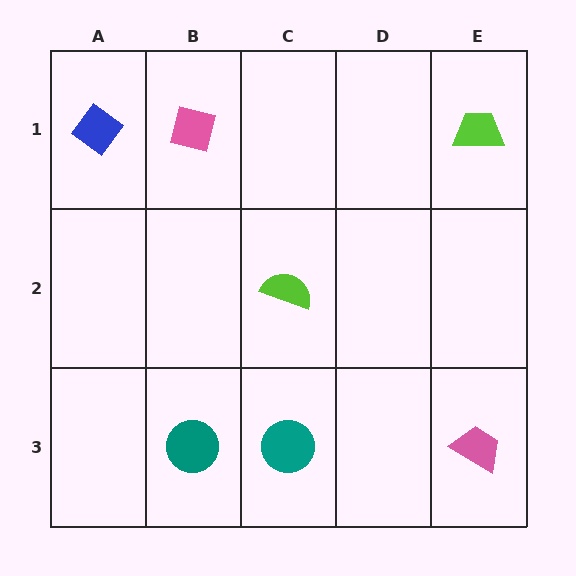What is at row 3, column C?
A teal circle.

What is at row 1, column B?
A pink square.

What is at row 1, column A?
A blue diamond.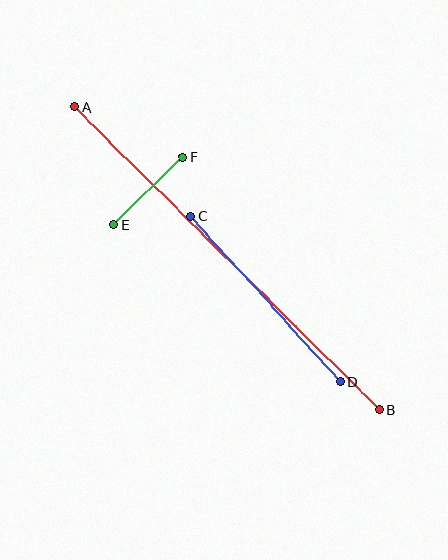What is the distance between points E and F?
The distance is approximately 97 pixels.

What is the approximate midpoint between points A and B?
The midpoint is at approximately (227, 258) pixels.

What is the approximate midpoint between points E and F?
The midpoint is at approximately (148, 191) pixels.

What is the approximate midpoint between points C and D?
The midpoint is at approximately (265, 299) pixels.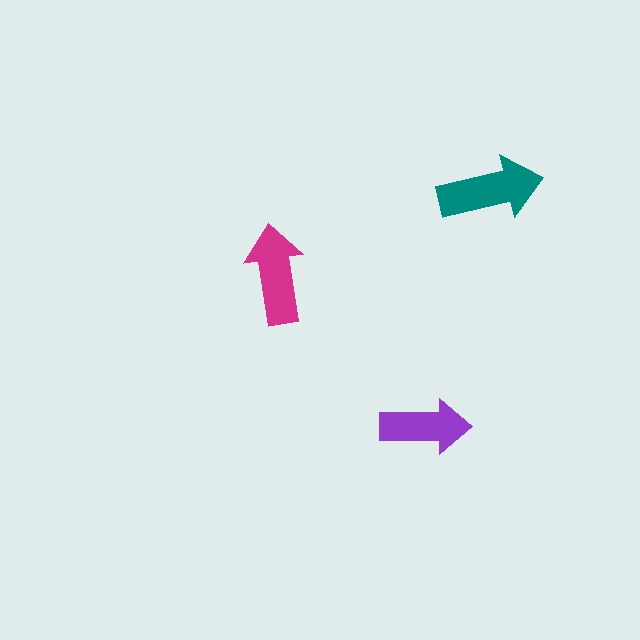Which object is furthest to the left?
The magenta arrow is leftmost.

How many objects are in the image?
There are 3 objects in the image.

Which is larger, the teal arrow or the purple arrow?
The teal one.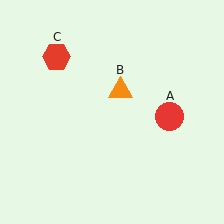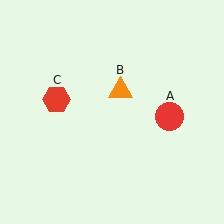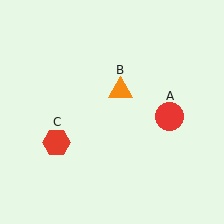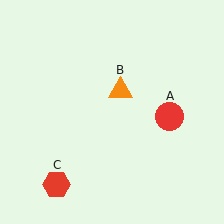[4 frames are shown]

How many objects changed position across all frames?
1 object changed position: red hexagon (object C).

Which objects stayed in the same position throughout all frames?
Red circle (object A) and orange triangle (object B) remained stationary.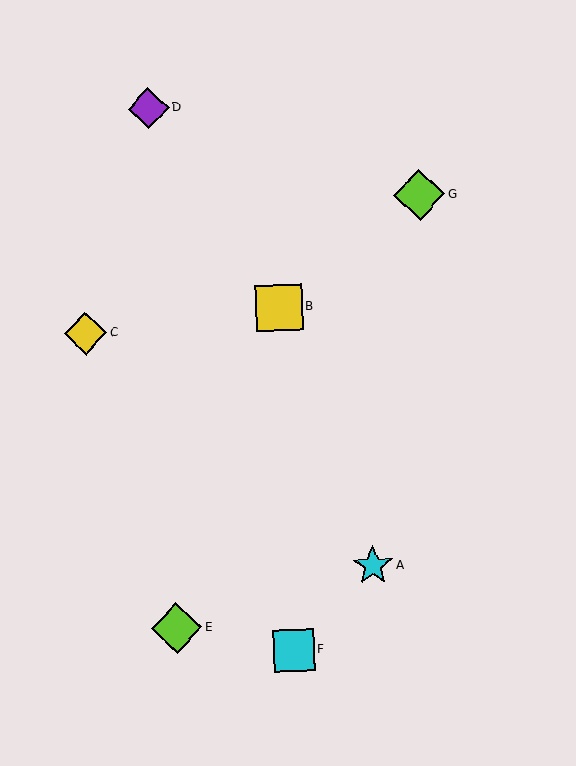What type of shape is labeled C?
Shape C is a yellow diamond.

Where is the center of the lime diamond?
The center of the lime diamond is at (419, 195).